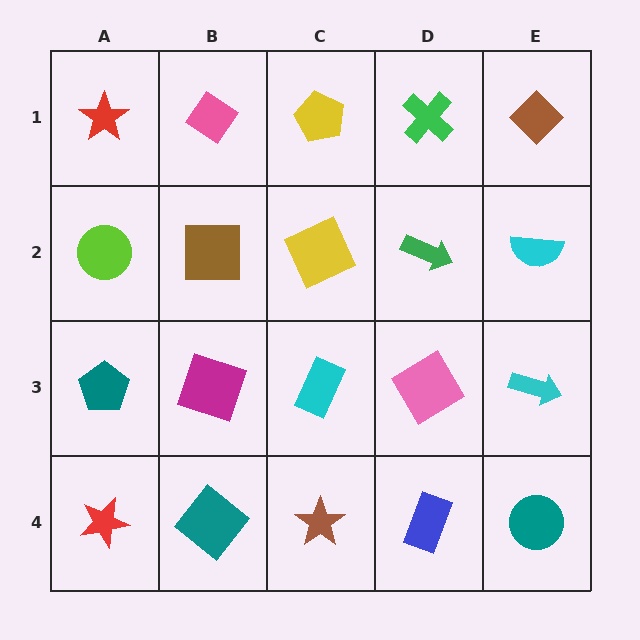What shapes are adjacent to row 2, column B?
A pink diamond (row 1, column B), a magenta square (row 3, column B), a lime circle (row 2, column A), a yellow square (row 2, column C).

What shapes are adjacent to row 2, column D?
A green cross (row 1, column D), a pink diamond (row 3, column D), a yellow square (row 2, column C), a cyan semicircle (row 2, column E).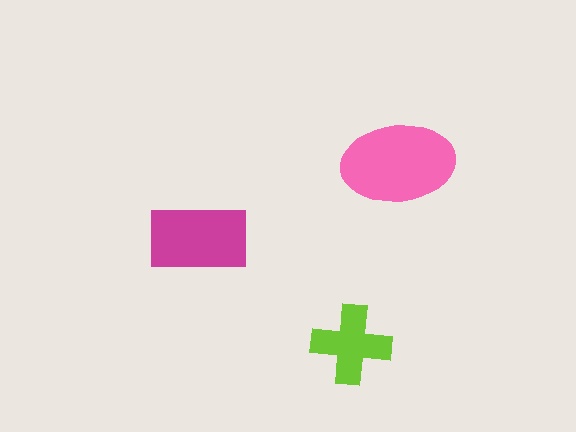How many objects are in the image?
There are 3 objects in the image.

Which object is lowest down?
The lime cross is bottommost.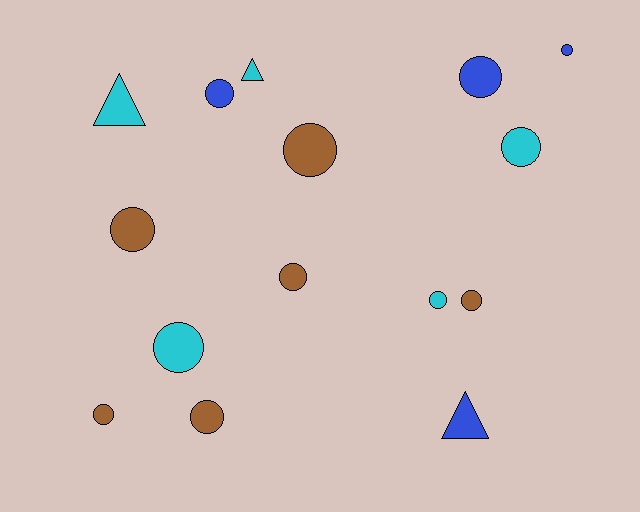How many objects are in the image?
There are 15 objects.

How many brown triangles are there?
There are no brown triangles.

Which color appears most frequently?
Brown, with 6 objects.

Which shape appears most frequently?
Circle, with 12 objects.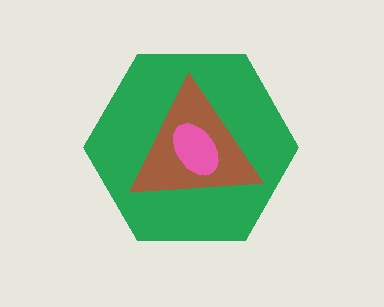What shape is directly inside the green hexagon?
The brown triangle.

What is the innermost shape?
The pink ellipse.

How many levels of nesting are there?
3.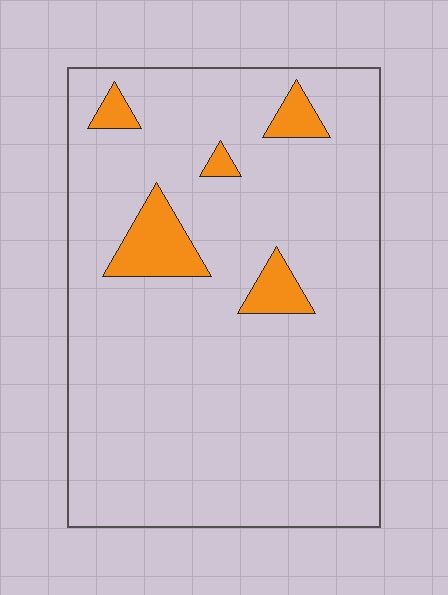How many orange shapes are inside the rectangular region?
5.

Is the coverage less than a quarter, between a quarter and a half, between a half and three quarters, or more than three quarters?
Less than a quarter.